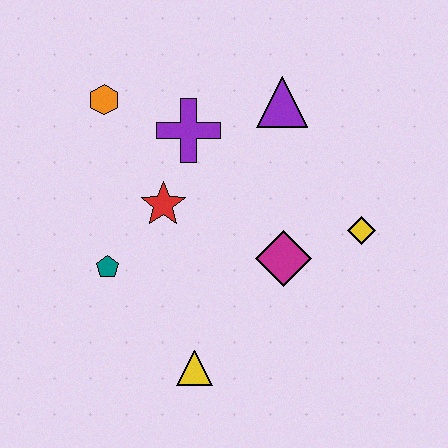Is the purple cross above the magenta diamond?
Yes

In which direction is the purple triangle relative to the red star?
The purple triangle is to the right of the red star.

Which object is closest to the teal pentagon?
The red star is closest to the teal pentagon.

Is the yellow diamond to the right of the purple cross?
Yes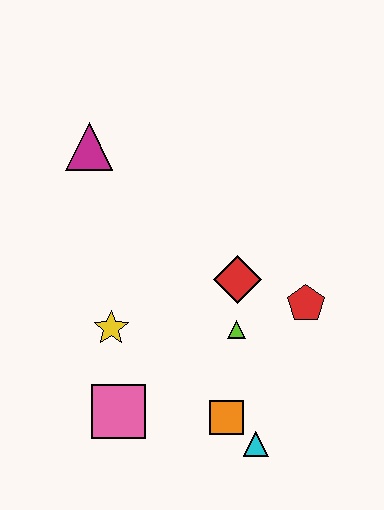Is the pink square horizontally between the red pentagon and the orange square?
No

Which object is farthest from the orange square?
The magenta triangle is farthest from the orange square.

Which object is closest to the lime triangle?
The red diamond is closest to the lime triangle.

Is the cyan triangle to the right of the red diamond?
Yes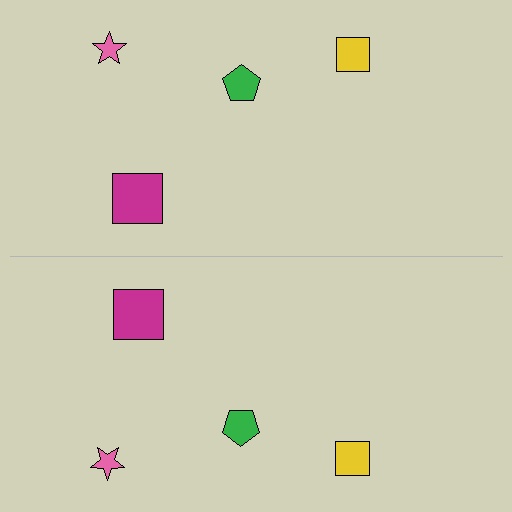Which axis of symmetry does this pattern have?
The pattern has a horizontal axis of symmetry running through the center of the image.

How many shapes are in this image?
There are 8 shapes in this image.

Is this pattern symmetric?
Yes, this pattern has bilateral (reflection) symmetry.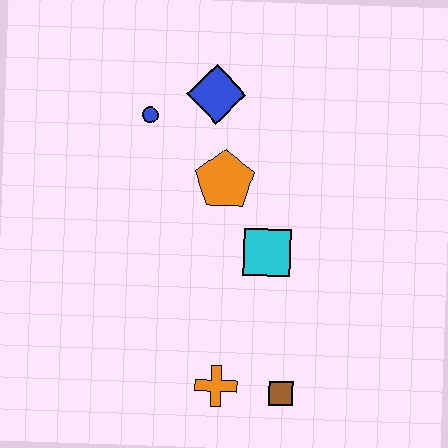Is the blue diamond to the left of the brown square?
Yes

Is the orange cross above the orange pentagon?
No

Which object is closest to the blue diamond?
The blue circle is closest to the blue diamond.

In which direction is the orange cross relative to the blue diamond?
The orange cross is below the blue diamond.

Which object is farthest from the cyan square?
The blue circle is farthest from the cyan square.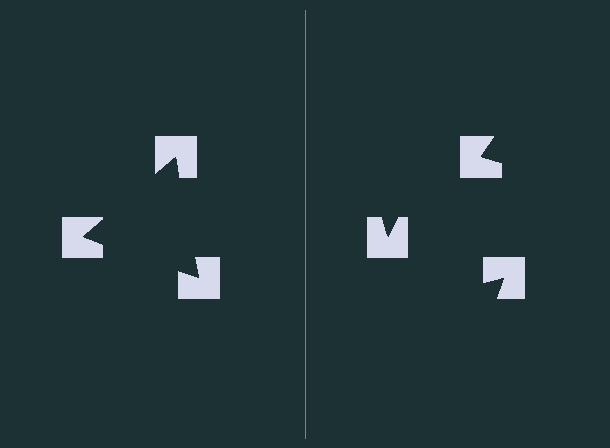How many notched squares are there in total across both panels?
6 — 3 on each side.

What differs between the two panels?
The notched squares are positioned identically on both sides; only the wedge orientations differ. On the left they align to a triangle; on the right they are misaligned.